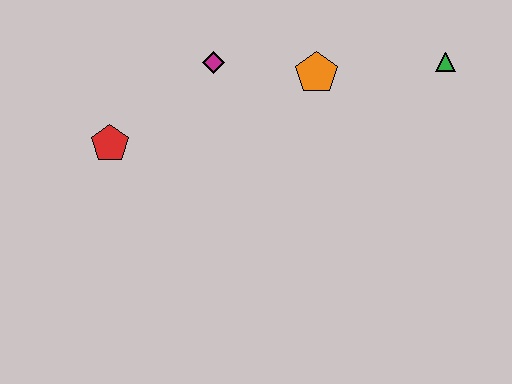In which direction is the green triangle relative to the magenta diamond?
The green triangle is to the right of the magenta diamond.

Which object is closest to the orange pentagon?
The magenta diamond is closest to the orange pentagon.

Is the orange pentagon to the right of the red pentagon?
Yes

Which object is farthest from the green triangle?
The red pentagon is farthest from the green triangle.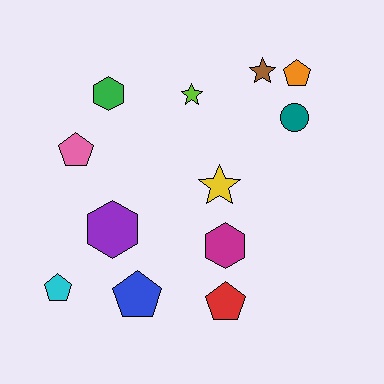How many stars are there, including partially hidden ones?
There are 3 stars.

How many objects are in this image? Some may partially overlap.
There are 12 objects.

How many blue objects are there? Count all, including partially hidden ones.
There is 1 blue object.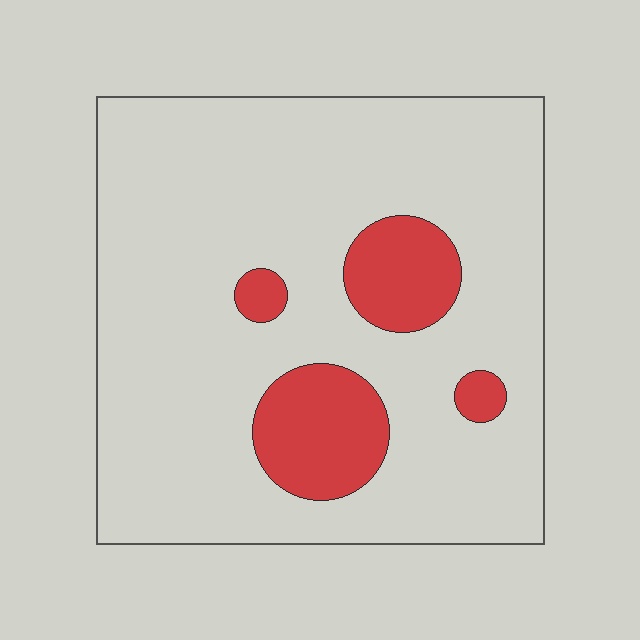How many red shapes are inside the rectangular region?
4.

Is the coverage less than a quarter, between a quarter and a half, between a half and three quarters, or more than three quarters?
Less than a quarter.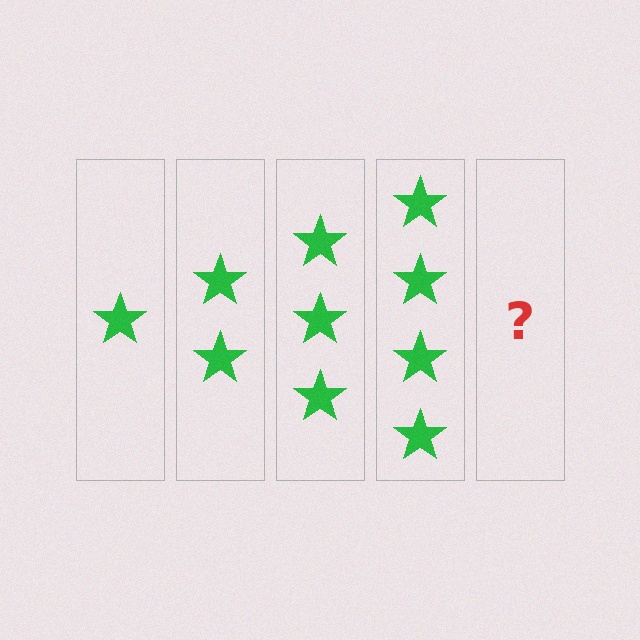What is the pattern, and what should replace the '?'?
The pattern is that each step adds one more star. The '?' should be 5 stars.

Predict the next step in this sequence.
The next step is 5 stars.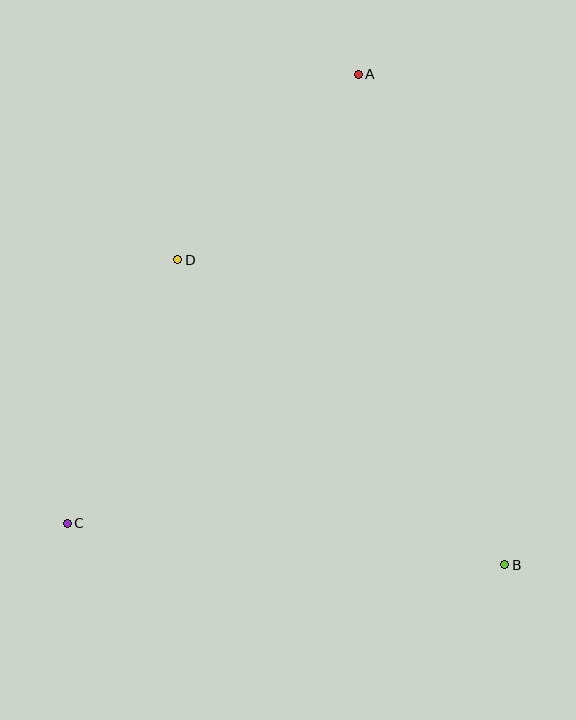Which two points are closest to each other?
Points A and D are closest to each other.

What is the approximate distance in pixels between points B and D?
The distance between B and D is approximately 447 pixels.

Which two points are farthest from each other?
Points A and C are farthest from each other.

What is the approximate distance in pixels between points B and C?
The distance between B and C is approximately 439 pixels.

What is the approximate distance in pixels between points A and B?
The distance between A and B is approximately 512 pixels.